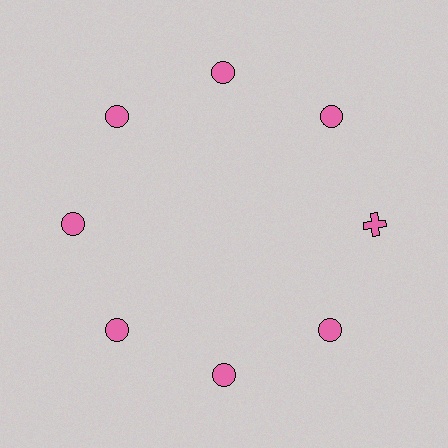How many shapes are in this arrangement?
There are 8 shapes arranged in a ring pattern.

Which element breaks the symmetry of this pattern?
The pink cross at roughly the 3 o'clock position breaks the symmetry. All other shapes are pink circles.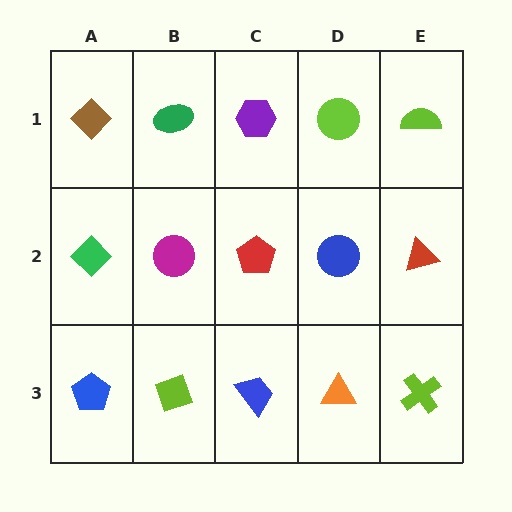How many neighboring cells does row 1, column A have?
2.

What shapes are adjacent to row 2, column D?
A lime circle (row 1, column D), an orange triangle (row 3, column D), a red pentagon (row 2, column C), a red triangle (row 2, column E).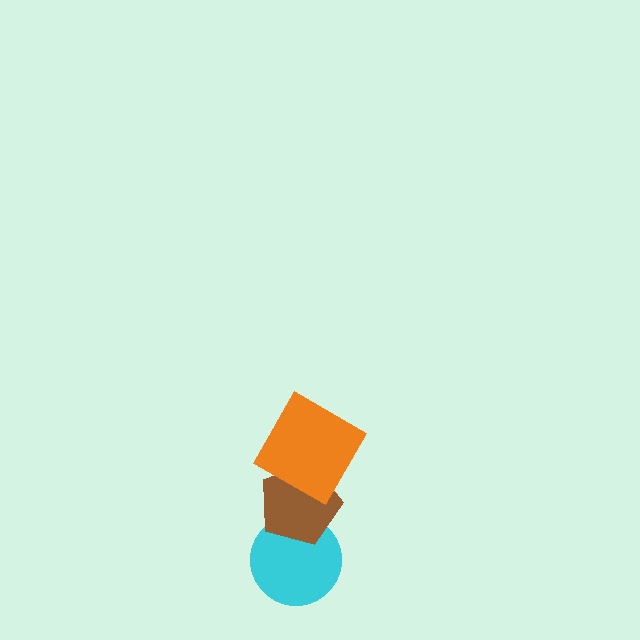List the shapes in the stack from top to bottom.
From top to bottom: the orange diamond, the brown pentagon, the cyan circle.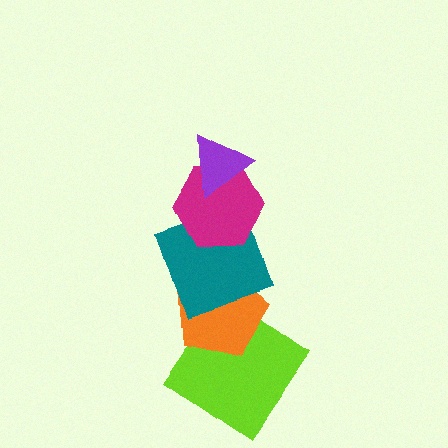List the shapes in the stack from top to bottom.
From top to bottom: the purple triangle, the magenta hexagon, the teal square, the orange pentagon, the lime diamond.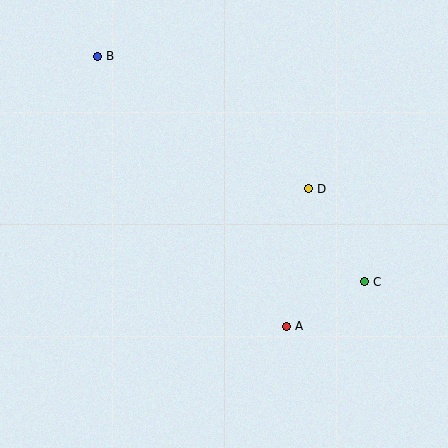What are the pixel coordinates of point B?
Point B is at (97, 56).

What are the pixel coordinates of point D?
Point D is at (308, 189).